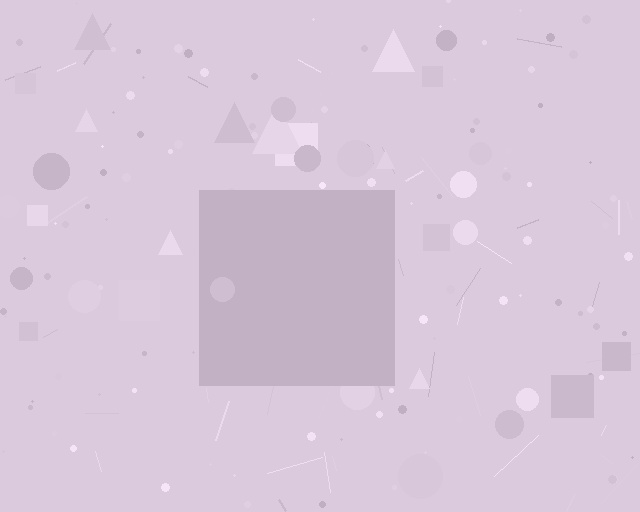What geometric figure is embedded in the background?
A square is embedded in the background.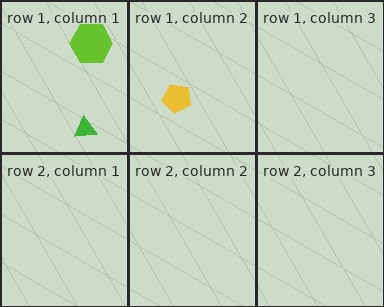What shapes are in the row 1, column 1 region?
The green triangle, the lime hexagon.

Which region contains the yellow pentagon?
The row 1, column 2 region.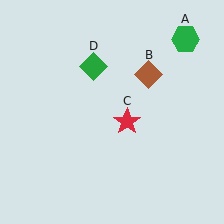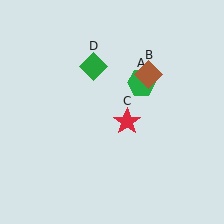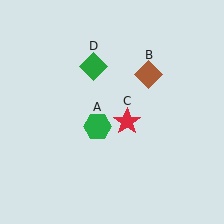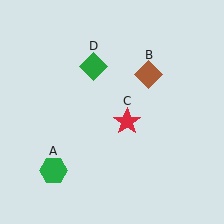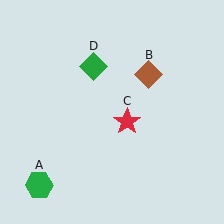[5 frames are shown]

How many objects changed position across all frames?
1 object changed position: green hexagon (object A).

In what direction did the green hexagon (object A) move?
The green hexagon (object A) moved down and to the left.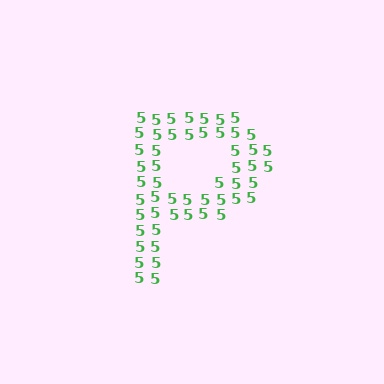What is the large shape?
The large shape is the letter P.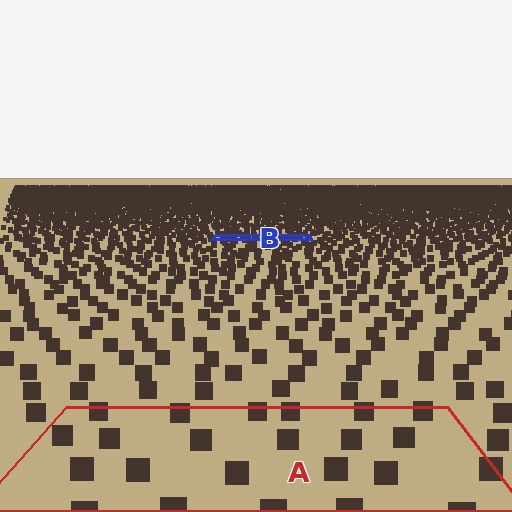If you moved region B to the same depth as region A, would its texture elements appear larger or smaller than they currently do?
They would appear larger. At a closer depth, the same texture elements are projected at a bigger on-screen size.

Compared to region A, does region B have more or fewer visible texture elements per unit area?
Region B has more texture elements per unit area — they are packed more densely because it is farther away.